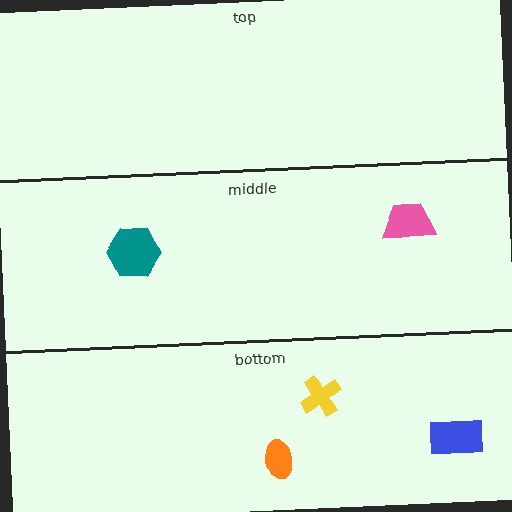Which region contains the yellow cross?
The bottom region.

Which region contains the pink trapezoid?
The middle region.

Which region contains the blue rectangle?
The bottom region.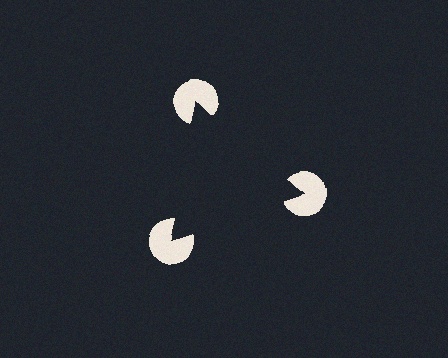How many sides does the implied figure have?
3 sides.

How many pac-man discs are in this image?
There are 3 — one at each vertex of the illusory triangle.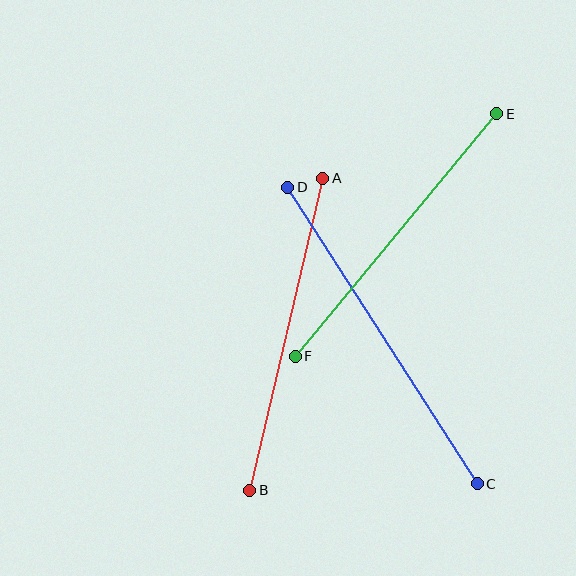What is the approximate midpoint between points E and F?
The midpoint is at approximately (396, 235) pixels.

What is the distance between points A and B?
The distance is approximately 321 pixels.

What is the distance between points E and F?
The distance is approximately 315 pixels.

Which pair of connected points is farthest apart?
Points C and D are farthest apart.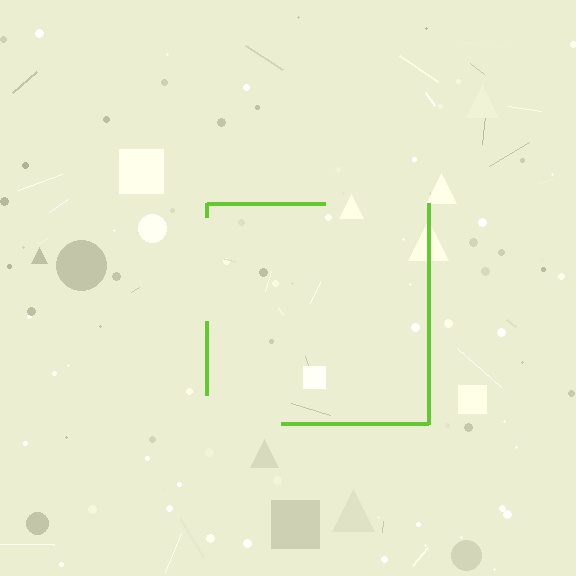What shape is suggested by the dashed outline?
The dashed outline suggests a square.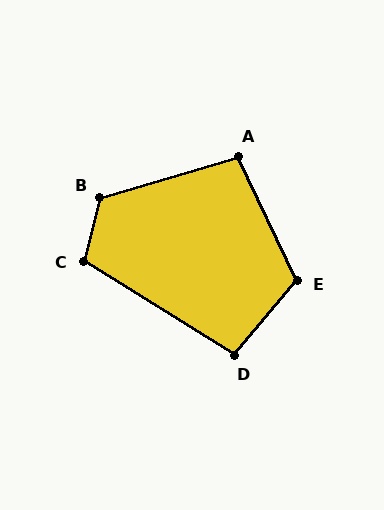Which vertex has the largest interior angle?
B, at approximately 121 degrees.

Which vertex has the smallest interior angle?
D, at approximately 98 degrees.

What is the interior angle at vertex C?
Approximately 108 degrees (obtuse).